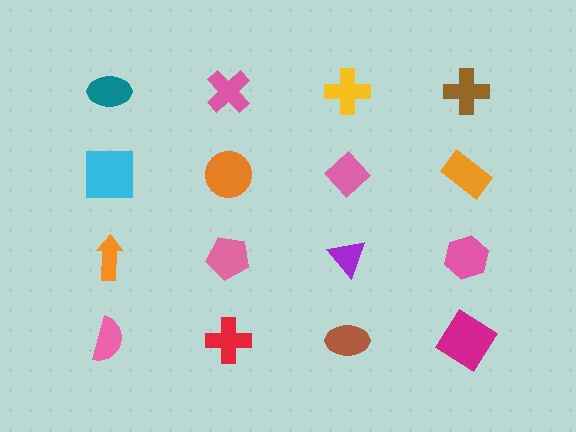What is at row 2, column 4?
An orange rectangle.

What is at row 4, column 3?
A brown ellipse.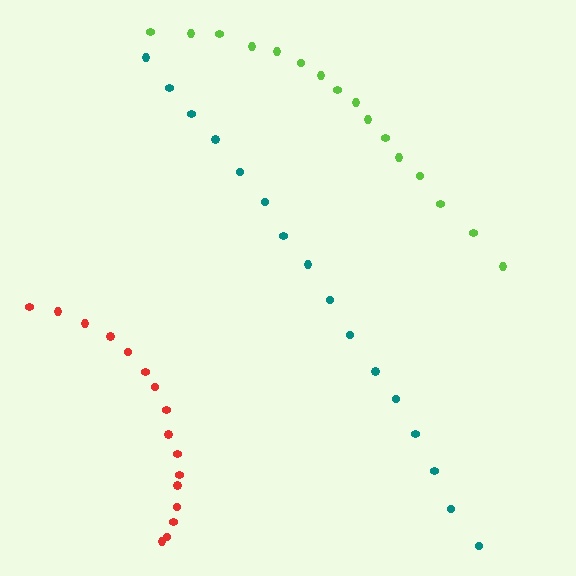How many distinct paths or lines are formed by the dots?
There are 3 distinct paths.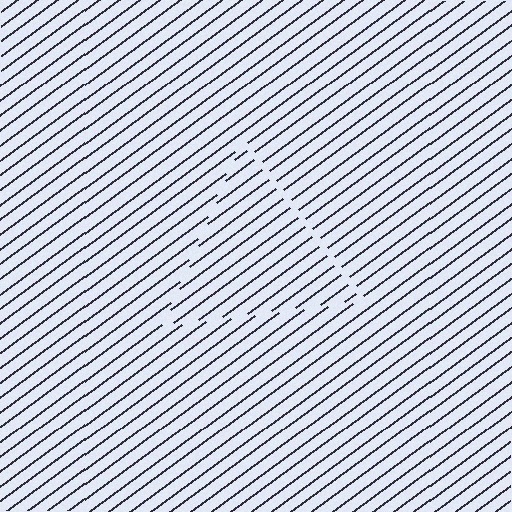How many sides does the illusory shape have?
3 sides — the line-ends trace a triangle.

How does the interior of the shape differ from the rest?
The interior of the shape contains the same grating, shifted by half a period — the contour is defined by the phase discontinuity where line-ends from the inner and outer gratings abut.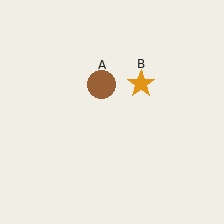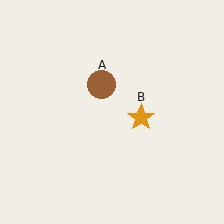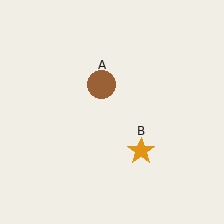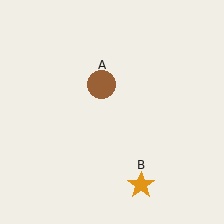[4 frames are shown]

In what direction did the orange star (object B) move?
The orange star (object B) moved down.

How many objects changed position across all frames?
1 object changed position: orange star (object B).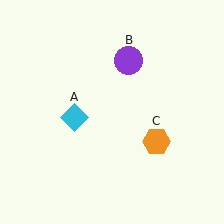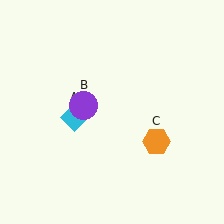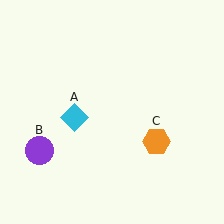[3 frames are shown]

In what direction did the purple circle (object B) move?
The purple circle (object B) moved down and to the left.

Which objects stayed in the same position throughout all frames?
Cyan diamond (object A) and orange hexagon (object C) remained stationary.